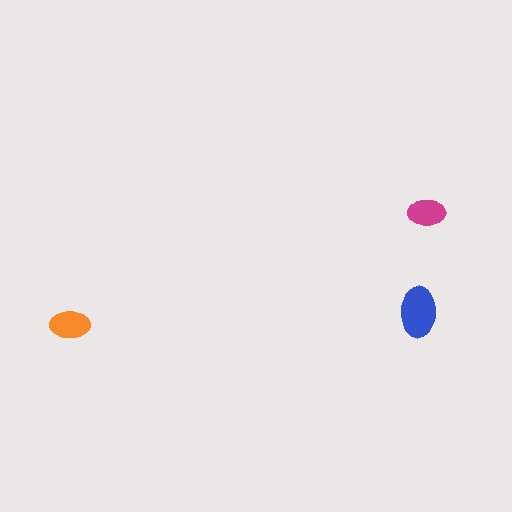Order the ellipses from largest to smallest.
the blue one, the orange one, the magenta one.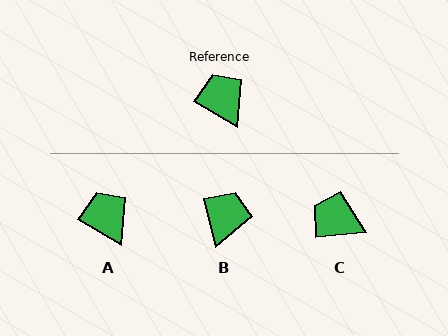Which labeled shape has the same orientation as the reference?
A.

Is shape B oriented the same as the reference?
No, it is off by about 45 degrees.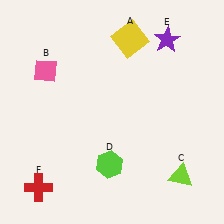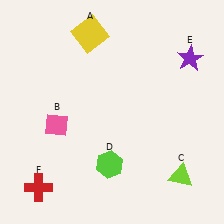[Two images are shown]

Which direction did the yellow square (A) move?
The yellow square (A) moved left.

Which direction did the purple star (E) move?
The purple star (E) moved right.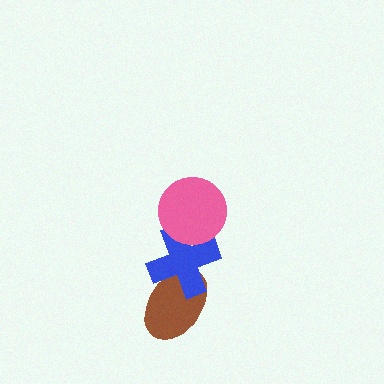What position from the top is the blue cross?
The blue cross is 2nd from the top.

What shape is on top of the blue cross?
The pink circle is on top of the blue cross.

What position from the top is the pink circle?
The pink circle is 1st from the top.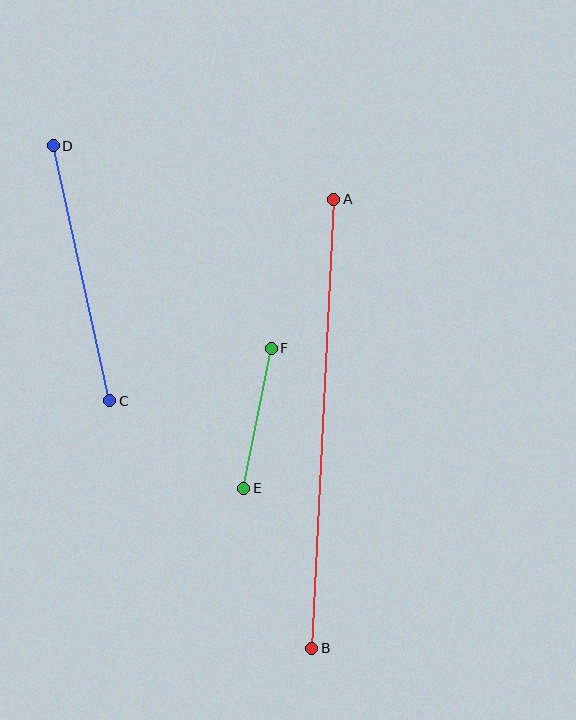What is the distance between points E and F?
The distance is approximately 143 pixels.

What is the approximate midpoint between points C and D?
The midpoint is at approximately (81, 273) pixels.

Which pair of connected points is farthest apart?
Points A and B are farthest apart.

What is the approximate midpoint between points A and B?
The midpoint is at approximately (323, 424) pixels.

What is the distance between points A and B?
The distance is approximately 450 pixels.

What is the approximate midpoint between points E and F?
The midpoint is at approximately (258, 418) pixels.